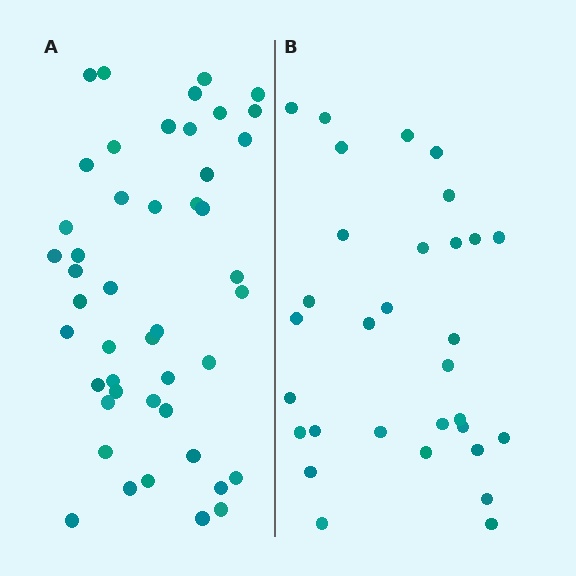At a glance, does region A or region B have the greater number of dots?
Region A (the left region) has more dots.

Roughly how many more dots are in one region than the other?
Region A has approximately 15 more dots than region B.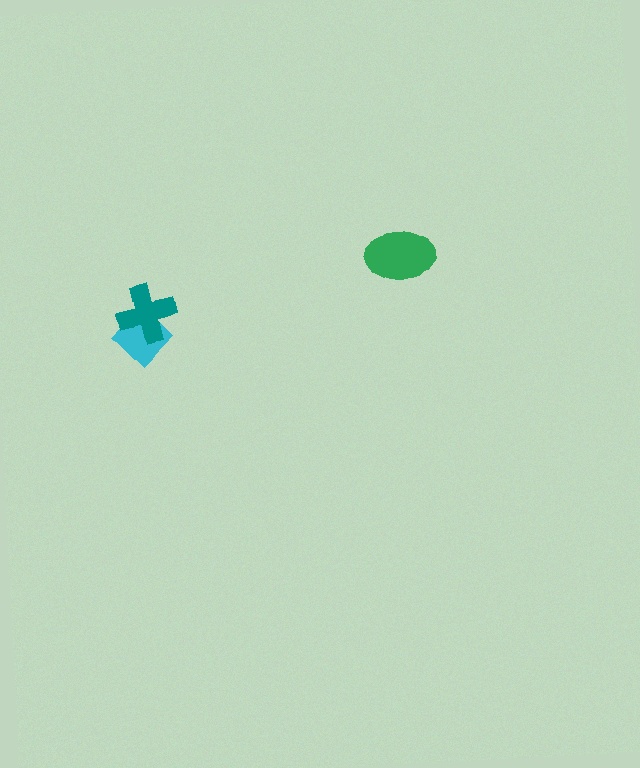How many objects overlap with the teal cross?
1 object overlaps with the teal cross.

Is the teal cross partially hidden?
No, no other shape covers it.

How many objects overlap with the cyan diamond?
1 object overlaps with the cyan diamond.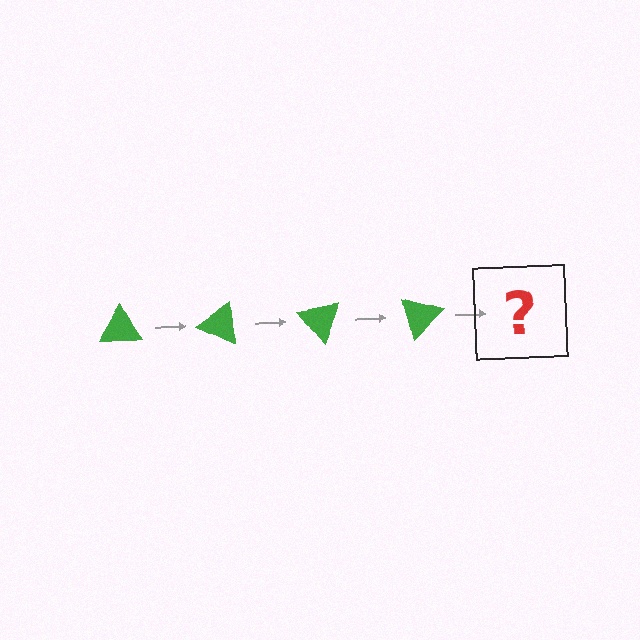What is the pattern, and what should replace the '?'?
The pattern is that the triangle rotates 25 degrees each step. The '?' should be a green triangle rotated 100 degrees.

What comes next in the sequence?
The next element should be a green triangle rotated 100 degrees.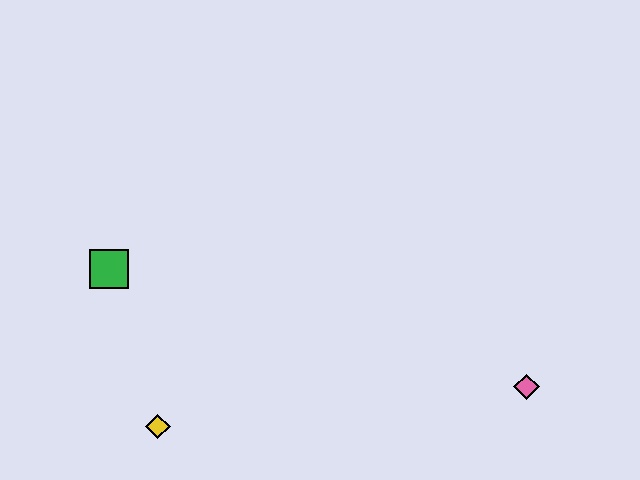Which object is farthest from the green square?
The pink diamond is farthest from the green square.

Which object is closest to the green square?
The yellow diamond is closest to the green square.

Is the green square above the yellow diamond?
Yes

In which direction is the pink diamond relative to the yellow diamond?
The pink diamond is to the right of the yellow diamond.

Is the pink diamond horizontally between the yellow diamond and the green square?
No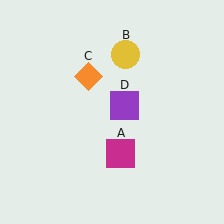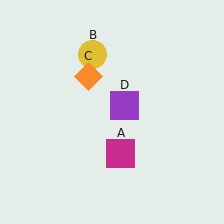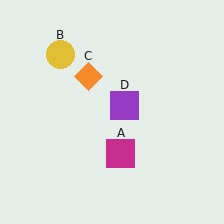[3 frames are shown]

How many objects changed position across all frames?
1 object changed position: yellow circle (object B).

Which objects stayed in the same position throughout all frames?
Magenta square (object A) and orange diamond (object C) and purple square (object D) remained stationary.